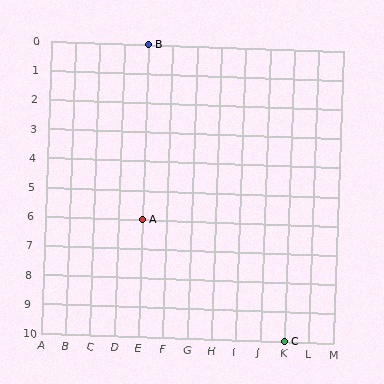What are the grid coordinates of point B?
Point B is at grid coordinates (E, 0).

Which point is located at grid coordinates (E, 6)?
Point A is at (E, 6).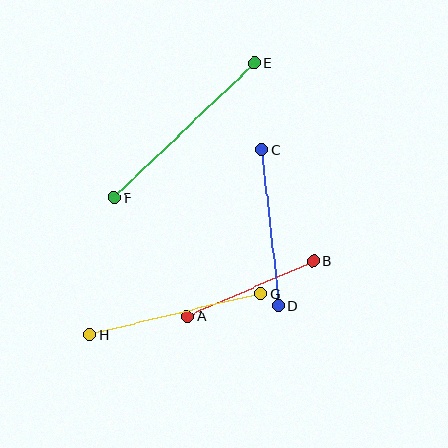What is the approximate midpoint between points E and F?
The midpoint is at approximately (184, 130) pixels.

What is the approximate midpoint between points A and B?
The midpoint is at approximately (250, 289) pixels.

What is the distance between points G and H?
The distance is approximately 176 pixels.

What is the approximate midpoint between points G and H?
The midpoint is at approximately (175, 315) pixels.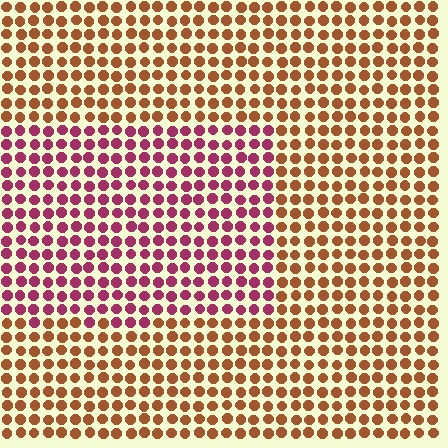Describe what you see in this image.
The image is filled with small brown elements in a uniform arrangement. A rectangle-shaped region is visible where the elements are tinted to a slightly different hue, forming a subtle color boundary.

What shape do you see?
I see a rectangle.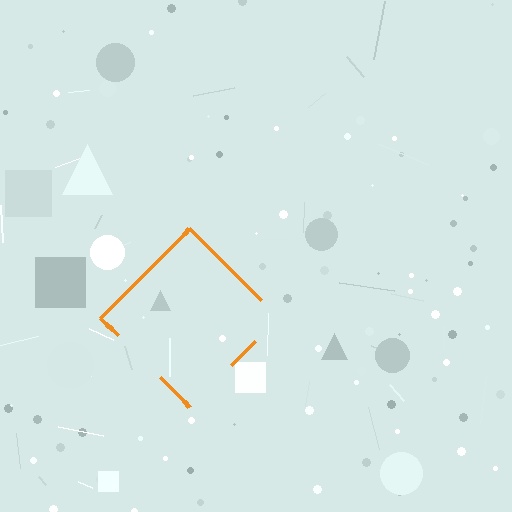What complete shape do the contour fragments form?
The contour fragments form a diamond.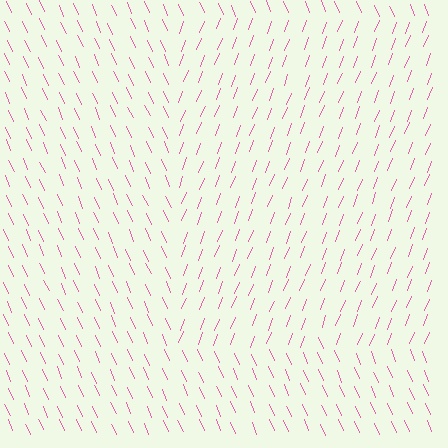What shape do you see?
I see a rectangle.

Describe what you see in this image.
The image is filled with small pink line segments. A rectangle region in the image has lines oriented differently from the surrounding lines, creating a visible texture boundary.